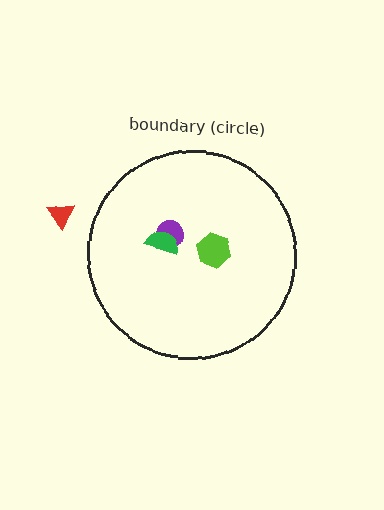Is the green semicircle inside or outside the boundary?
Inside.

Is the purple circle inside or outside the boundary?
Inside.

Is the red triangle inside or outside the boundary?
Outside.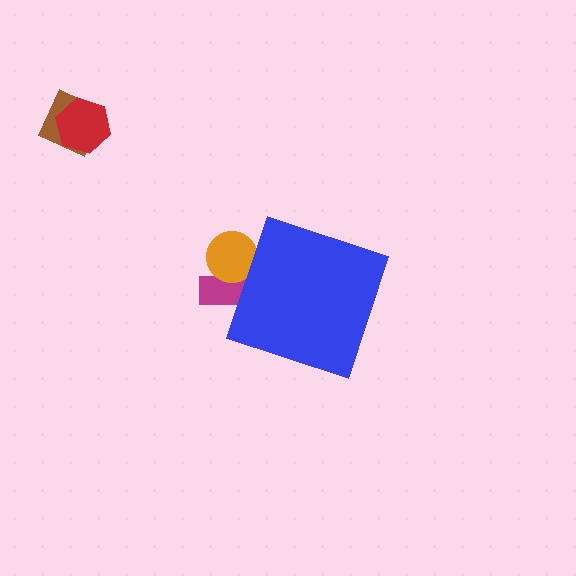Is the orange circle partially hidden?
Yes, the orange circle is partially hidden behind the blue diamond.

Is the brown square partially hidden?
No, the brown square is fully visible.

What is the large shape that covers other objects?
A blue diamond.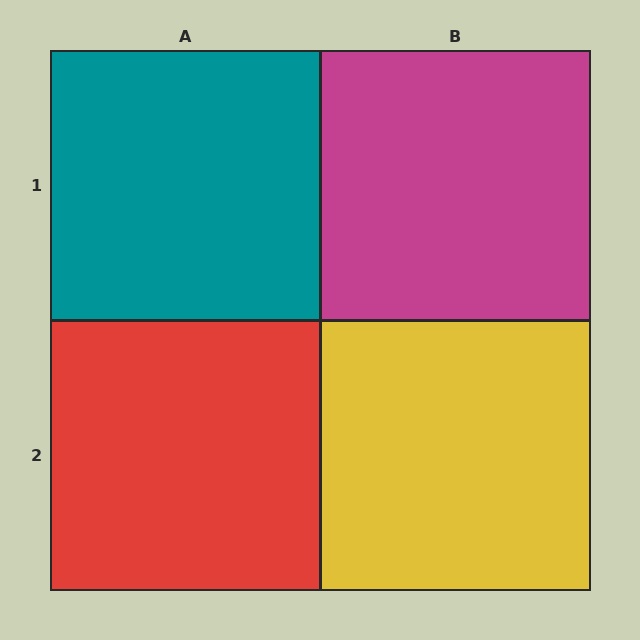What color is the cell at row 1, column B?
Magenta.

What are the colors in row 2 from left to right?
Red, yellow.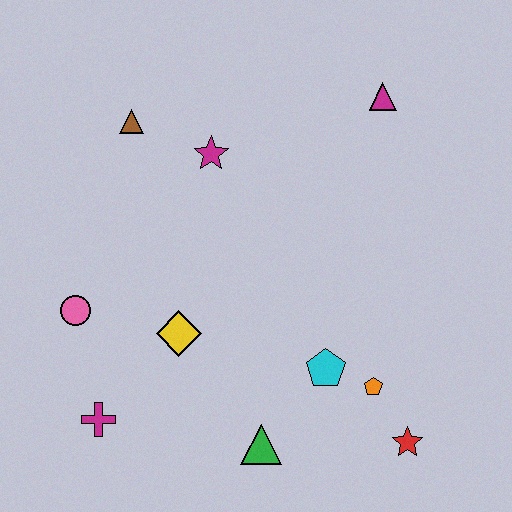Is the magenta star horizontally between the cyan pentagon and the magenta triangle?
No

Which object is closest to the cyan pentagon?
The orange pentagon is closest to the cyan pentagon.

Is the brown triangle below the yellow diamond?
No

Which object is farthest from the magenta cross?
The magenta triangle is farthest from the magenta cross.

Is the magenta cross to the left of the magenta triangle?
Yes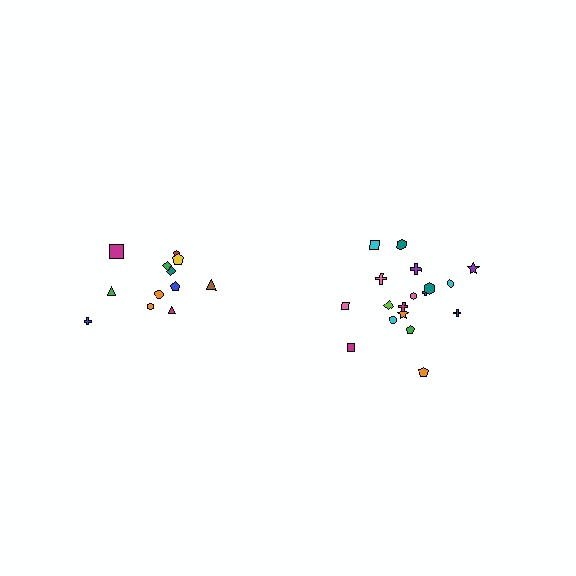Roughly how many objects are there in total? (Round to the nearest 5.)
Roughly 30 objects in total.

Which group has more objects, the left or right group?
The right group.